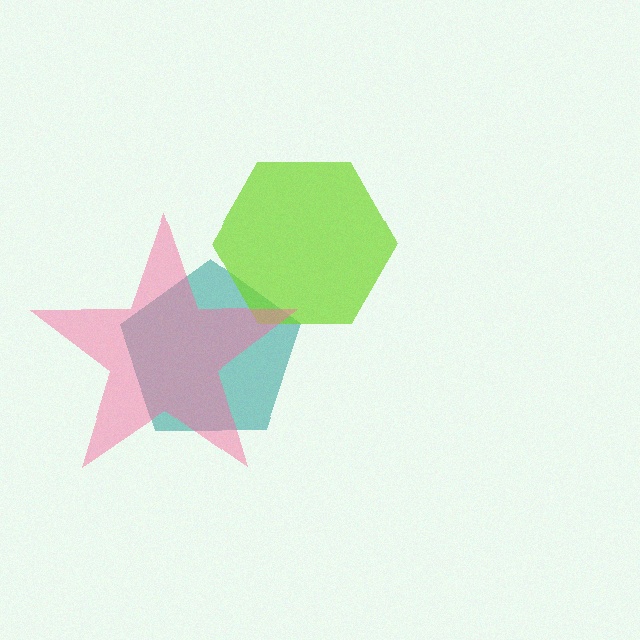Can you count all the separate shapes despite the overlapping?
Yes, there are 3 separate shapes.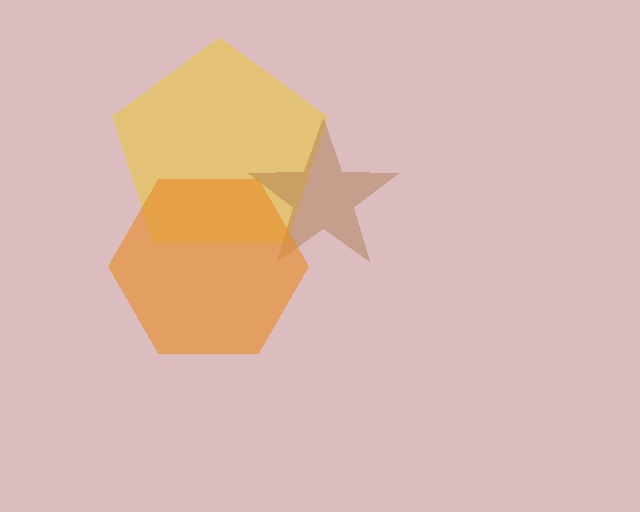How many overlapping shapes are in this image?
There are 3 overlapping shapes in the image.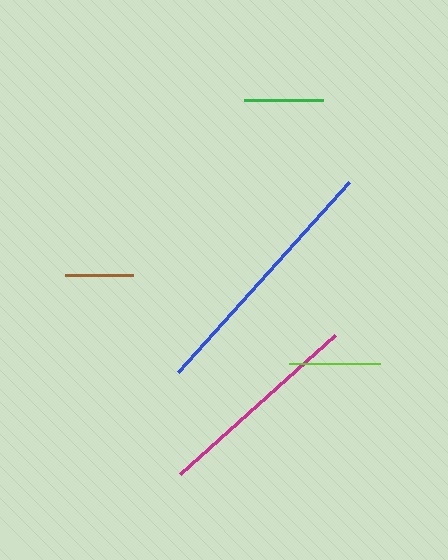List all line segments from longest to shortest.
From longest to shortest: blue, magenta, lime, green, brown.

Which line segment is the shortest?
The brown line is the shortest at approximately 68 pixels.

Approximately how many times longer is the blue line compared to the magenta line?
The blue line is approximately 1.2 times the length of the magenta line.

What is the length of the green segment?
The green segment is approximately 79 pixels long.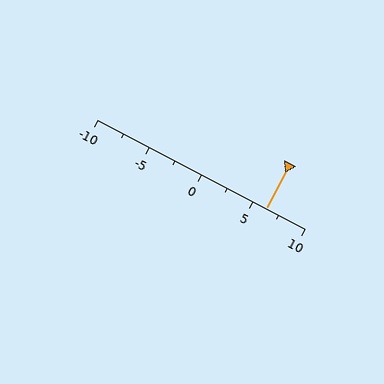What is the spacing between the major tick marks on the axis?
The major ticks are spaced 5 apart.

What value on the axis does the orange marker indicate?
The marker indicates approximately 6.2.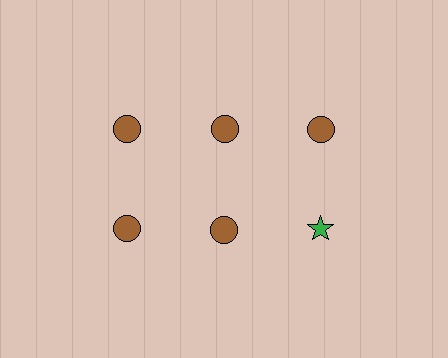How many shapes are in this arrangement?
There are 6 shapes arranged in a grid pattern.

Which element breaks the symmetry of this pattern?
The green star in the second row, center column breaks the symmetry. All other shapes are brown circles.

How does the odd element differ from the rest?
It differs in both color (green instead of brown) and shape (star instead of circle).